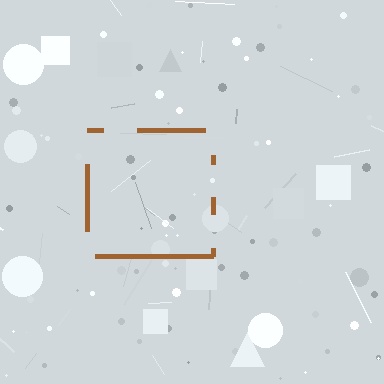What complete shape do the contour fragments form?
The contour fragments form a square.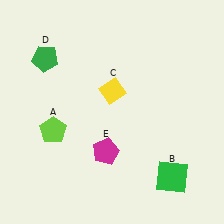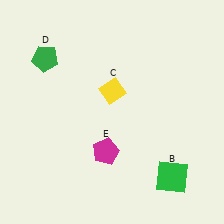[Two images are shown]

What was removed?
The lime pentagon (A) was removed in Image 2.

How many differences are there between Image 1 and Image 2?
There is 1 difference between the two images.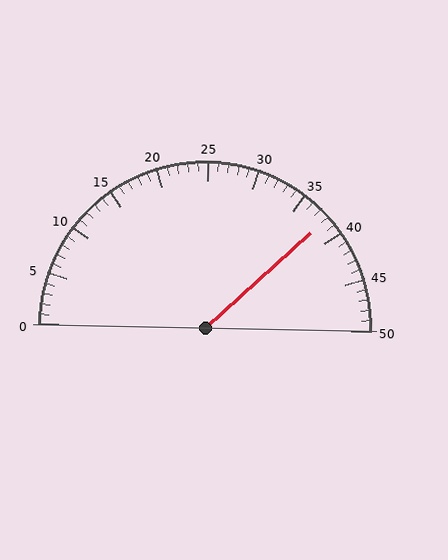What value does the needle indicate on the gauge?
The needle indicates approximately 38.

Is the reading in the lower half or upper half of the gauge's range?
The reading is in the upper half of the range (0 to 50).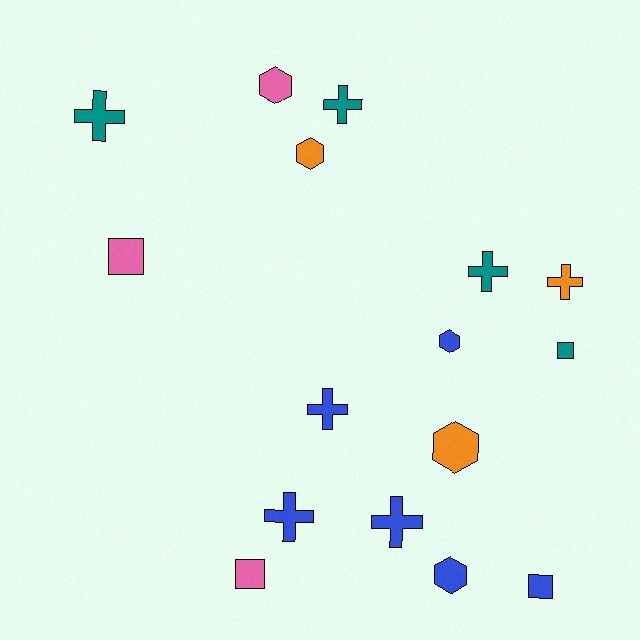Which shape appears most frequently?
Cross, with 7 objects.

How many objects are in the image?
There are 16 objects.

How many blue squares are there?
There is 1 blue square.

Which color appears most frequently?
Blue, with 6 objects.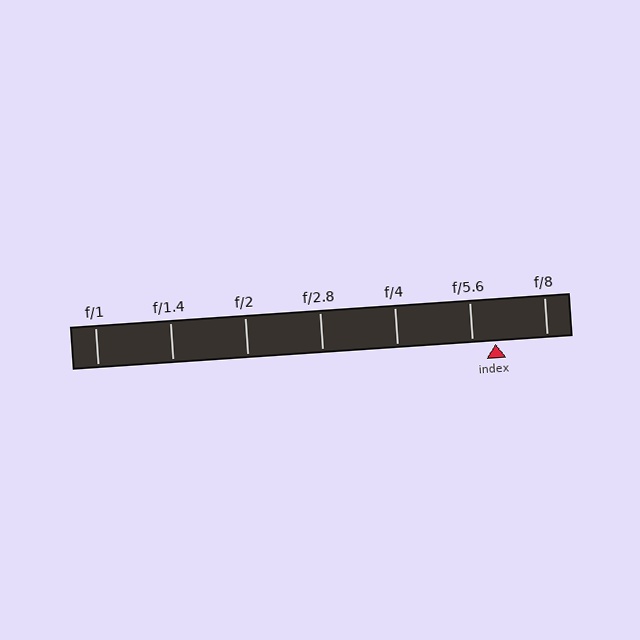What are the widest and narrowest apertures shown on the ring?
The widest aperture shown is f/1 and the narrowest is f/8.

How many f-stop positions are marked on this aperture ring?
There are 7 f-stop positions marked.